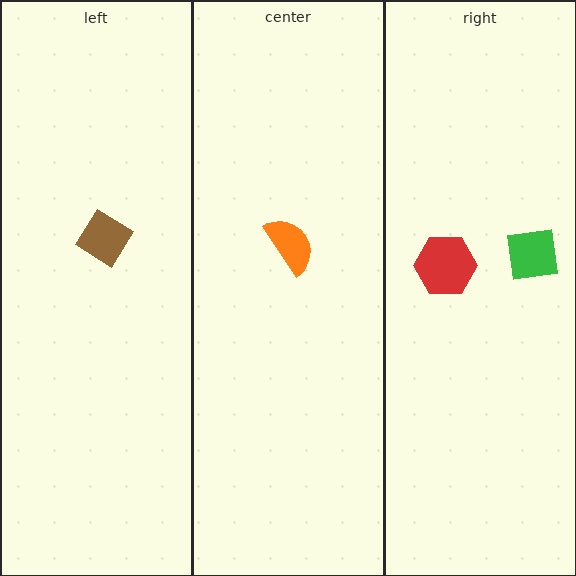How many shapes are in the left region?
1.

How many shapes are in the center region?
1.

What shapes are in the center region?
The orange semicircle.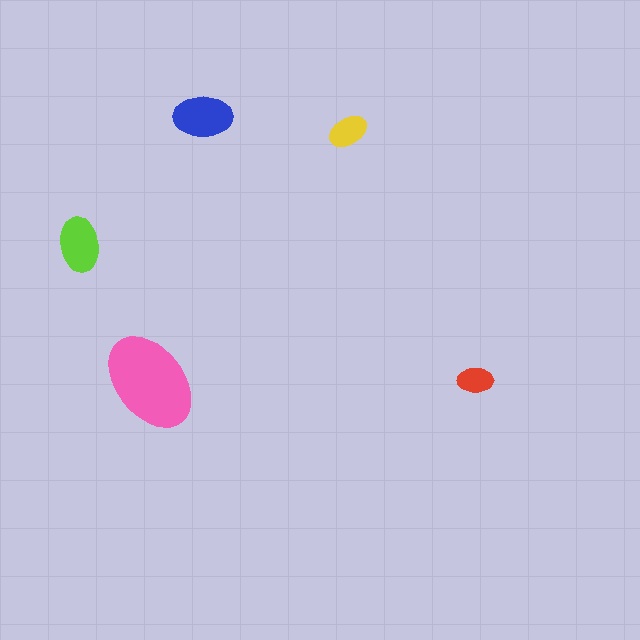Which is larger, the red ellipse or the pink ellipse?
The pink one.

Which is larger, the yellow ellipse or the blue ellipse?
The blue one.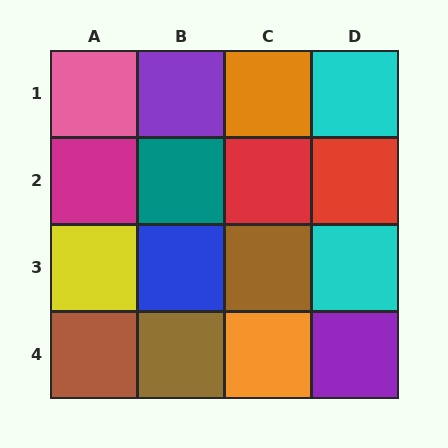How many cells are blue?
1 cell is blue.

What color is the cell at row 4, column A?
Brown.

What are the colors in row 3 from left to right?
Yellow, blue, brown, cyan.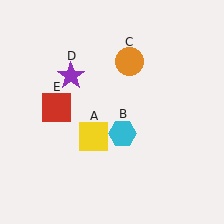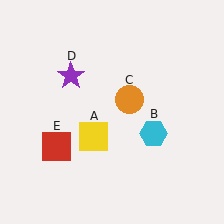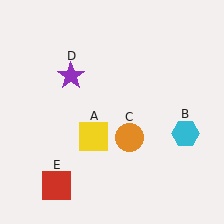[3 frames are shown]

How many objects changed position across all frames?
3 objects changed position: cyan hexagon (object B), orange circle (object C), red square (object E).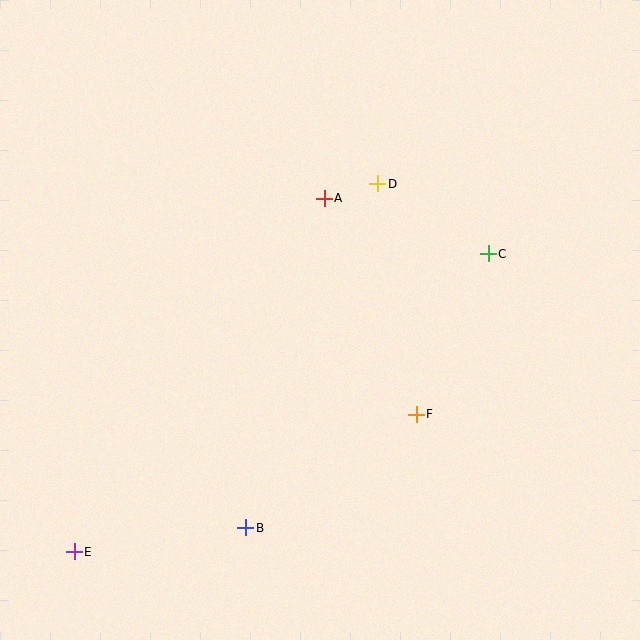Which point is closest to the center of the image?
Point A at (324, 198) is closest to the center.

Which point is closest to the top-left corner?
Point A is closest to the top-left corner.